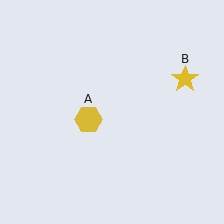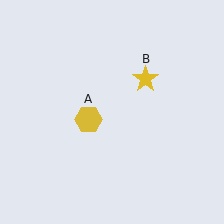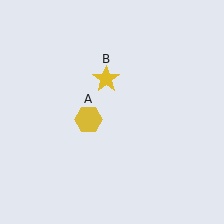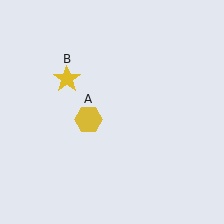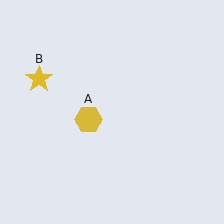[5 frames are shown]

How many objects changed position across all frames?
1 object changed position: yellow star (object B).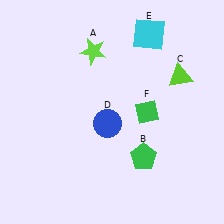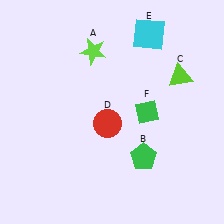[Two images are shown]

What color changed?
The circle (D) changed from blue in Image 1 to red in Image 2.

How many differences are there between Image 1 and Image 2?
There is 1 difference between the two images.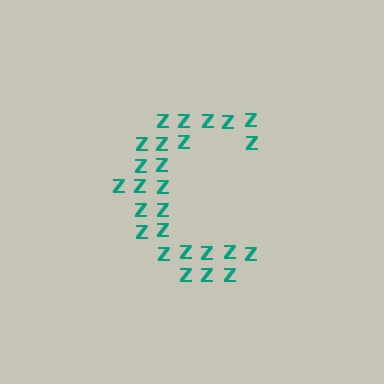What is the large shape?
The large shape is the letter C.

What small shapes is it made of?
It is made of small letter Z's.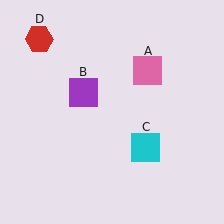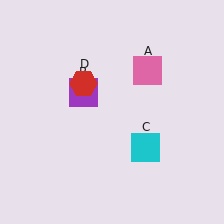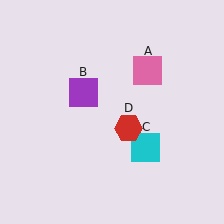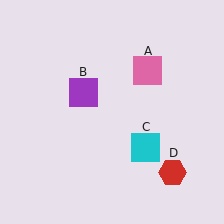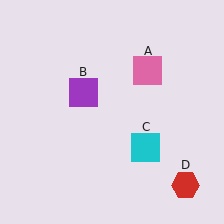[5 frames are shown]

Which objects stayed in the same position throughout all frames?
Pink square (object A) and purple square (object B) and cyan square (object C) remained stationary.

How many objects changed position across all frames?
1 object changed position: red hexagon (object D).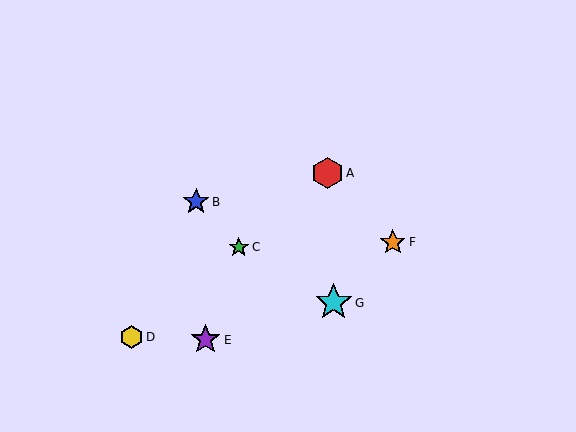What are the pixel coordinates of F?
Object F is at (393, 242).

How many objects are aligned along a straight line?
3 objects (A, C, D) are aligned along a straight line.